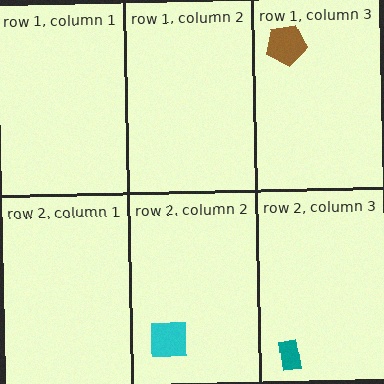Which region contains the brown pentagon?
The row 1, column 3 region.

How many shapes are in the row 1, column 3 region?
1.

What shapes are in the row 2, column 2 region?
The cyan square.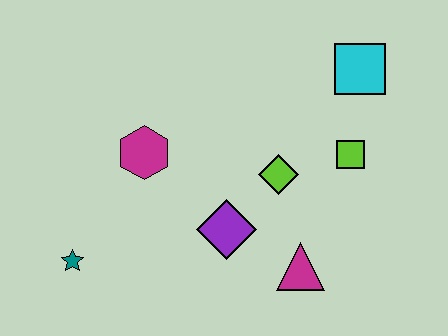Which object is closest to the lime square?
The lime diamond is closest to the lime square.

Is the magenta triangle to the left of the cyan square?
Yes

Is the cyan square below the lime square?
No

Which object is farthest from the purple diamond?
The cyan square is farthest from the purple diamond.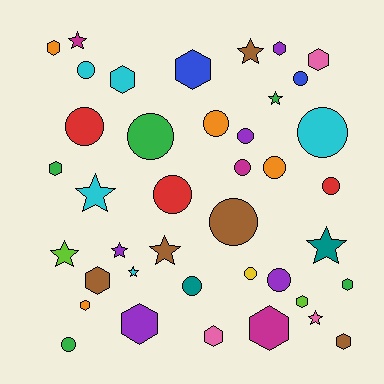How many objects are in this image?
There are 40 objects.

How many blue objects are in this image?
There are 2 blue objects.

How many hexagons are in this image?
There are 14 hexagons.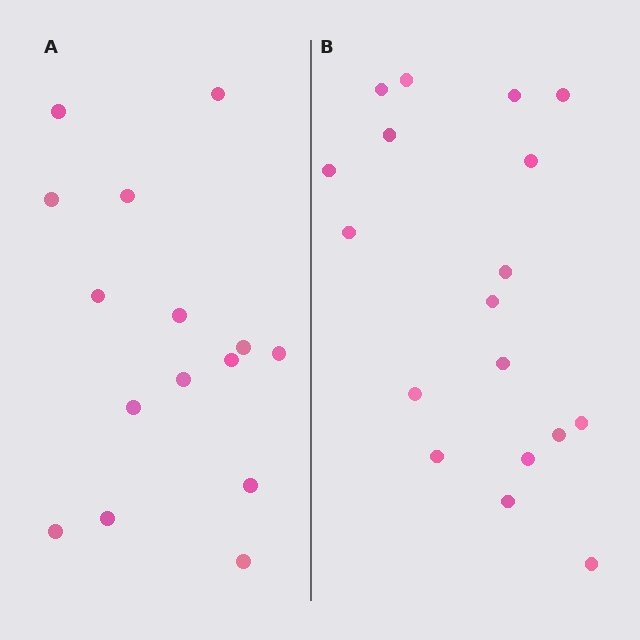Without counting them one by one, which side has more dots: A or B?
Region B (the right region) has more dots.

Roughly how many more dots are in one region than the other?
Region B has just a few more — roughly 2 or 3 more dots than region A.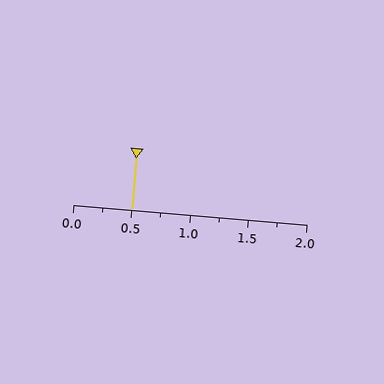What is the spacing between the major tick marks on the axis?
The major ticks are spaced 0.5 apart.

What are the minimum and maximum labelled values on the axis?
The axis runs from 0.0 to 2.0.